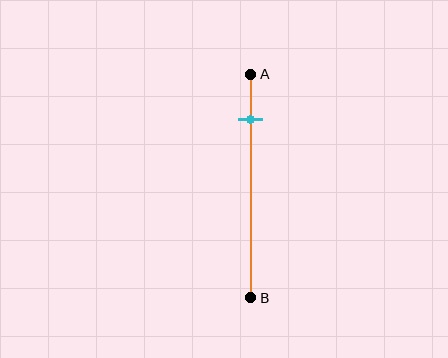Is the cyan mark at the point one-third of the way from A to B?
No, the mark is at about 20% from A, not at the 33% one-third point.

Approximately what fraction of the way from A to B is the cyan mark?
The cyan mark is approximately 20% of the way from A to B.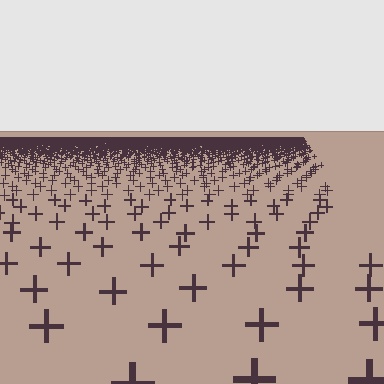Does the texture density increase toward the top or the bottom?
Density increases toward the top.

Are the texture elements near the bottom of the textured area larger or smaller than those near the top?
Larger. Near the bottom, elements are closer to the viewer and appear at a bigger on-screen size.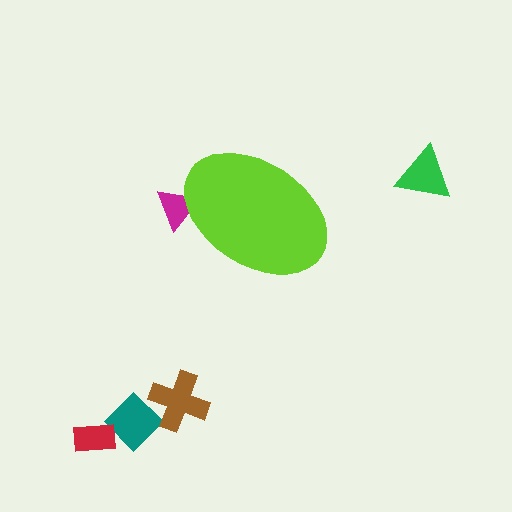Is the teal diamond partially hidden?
No, the teal diamond is fully visible.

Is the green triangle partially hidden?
No, the green triangle is fully visible.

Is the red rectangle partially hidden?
No, the red rectangle is fully visible.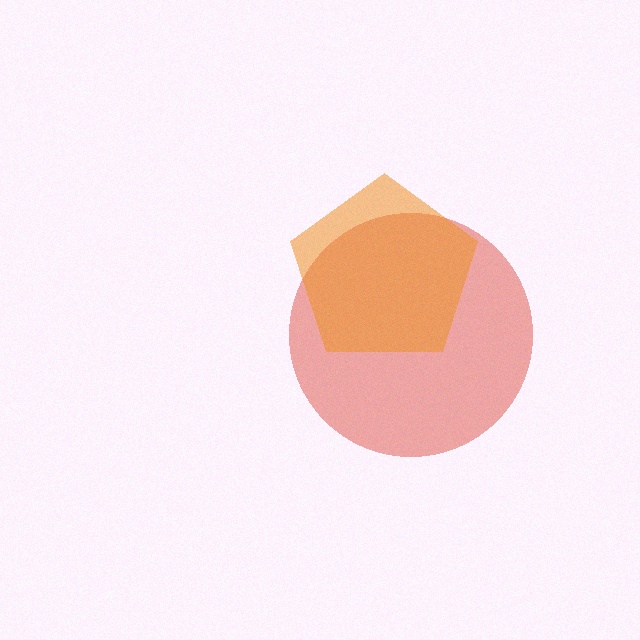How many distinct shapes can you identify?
There are 2 distinct shapes: a red circle, an orange pentagon.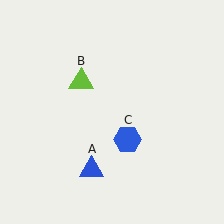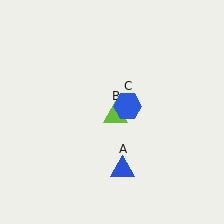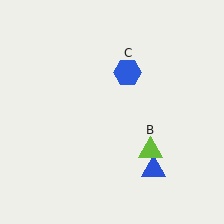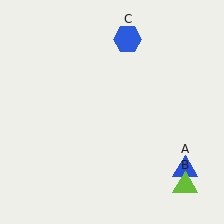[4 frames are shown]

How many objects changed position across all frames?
3 objects changed position: blue triangle (object A), lime triangle (object B), blue hexagon (object C).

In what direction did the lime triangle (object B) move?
The lime triangle (object B) moved down and to the right.